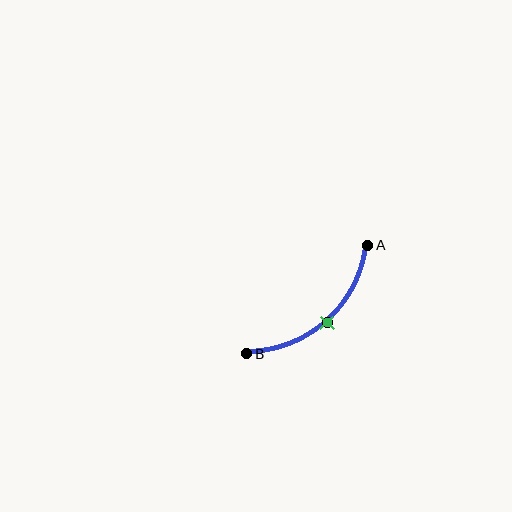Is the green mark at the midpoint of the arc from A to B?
Yes. The green mark lies on the arc at equal arc-length from both A and B — it is the arc midpoint.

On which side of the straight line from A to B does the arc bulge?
The arc bulges below and to the right of the straight line connecting A and B.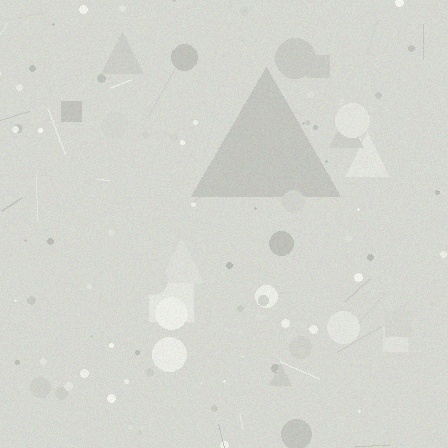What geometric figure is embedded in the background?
A triangle is embedded in the background.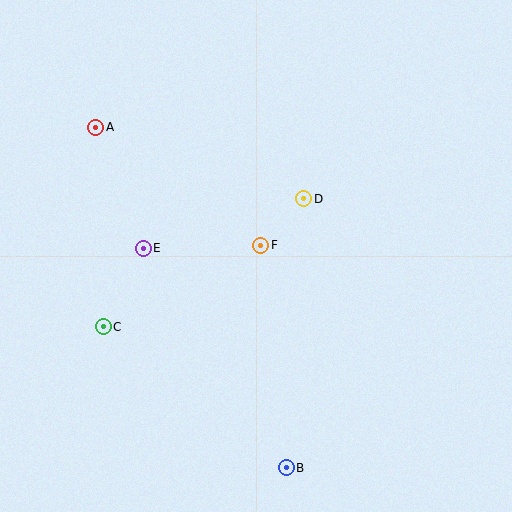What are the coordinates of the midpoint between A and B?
The midpoint between A and B is at (191, 298).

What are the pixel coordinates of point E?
Point E is at (143, 248).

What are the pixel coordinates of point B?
Point B is at (286, 468).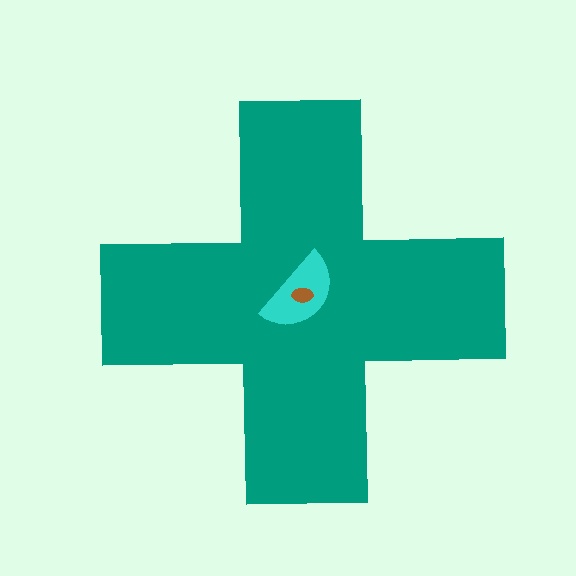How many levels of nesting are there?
3.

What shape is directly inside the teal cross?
The cyan semicircle.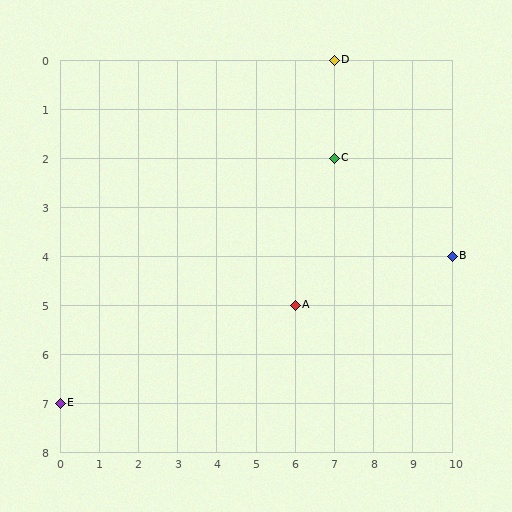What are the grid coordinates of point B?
Point B is at grid coordinates (10, 4).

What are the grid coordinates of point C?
Point C is at grid coordinates (7, 2).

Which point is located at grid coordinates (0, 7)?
Point E is at (0, 7).